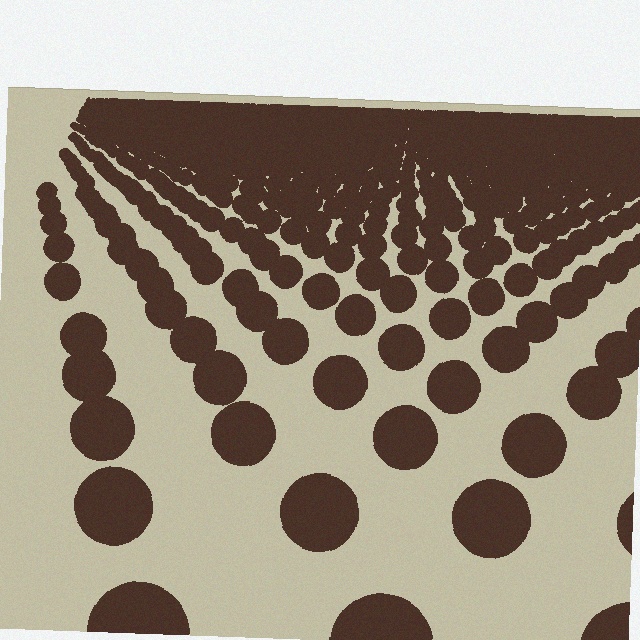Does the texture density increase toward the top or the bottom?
Density increases toward the top.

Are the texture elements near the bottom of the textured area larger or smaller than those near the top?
Larger. Near the bottom, elements are closer to the viewer and appear at a bigger on-screen size.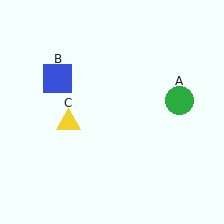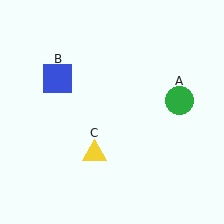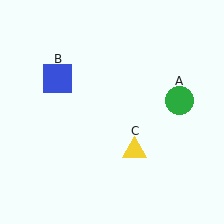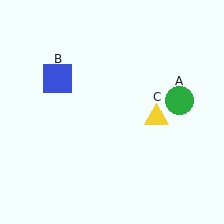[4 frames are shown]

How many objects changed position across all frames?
1 object changed position: yellow triangle (object C).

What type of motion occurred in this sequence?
The yellow triangle (object C) rotated counterclockwise around the center of the scene.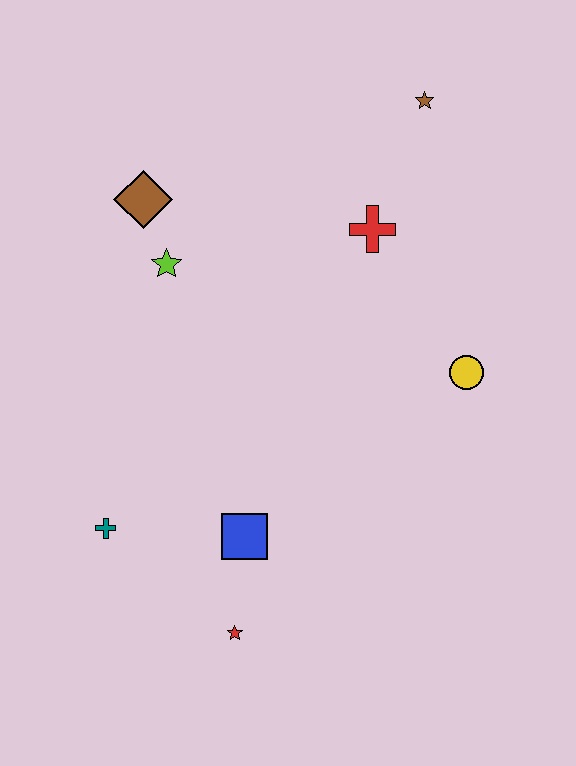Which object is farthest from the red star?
The brown star is farthest from the red star.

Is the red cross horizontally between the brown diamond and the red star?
No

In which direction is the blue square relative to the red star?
The blue square is above the red star.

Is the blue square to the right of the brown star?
No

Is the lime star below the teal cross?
No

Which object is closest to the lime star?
The brown diamond is closest to the lime star.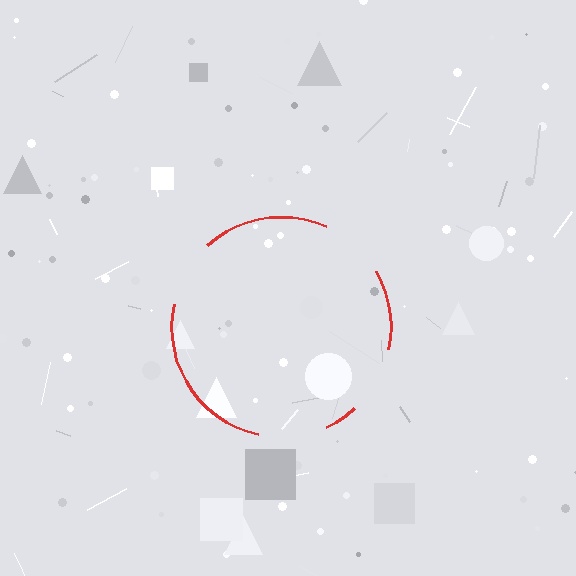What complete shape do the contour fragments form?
The contour fragments form a circle.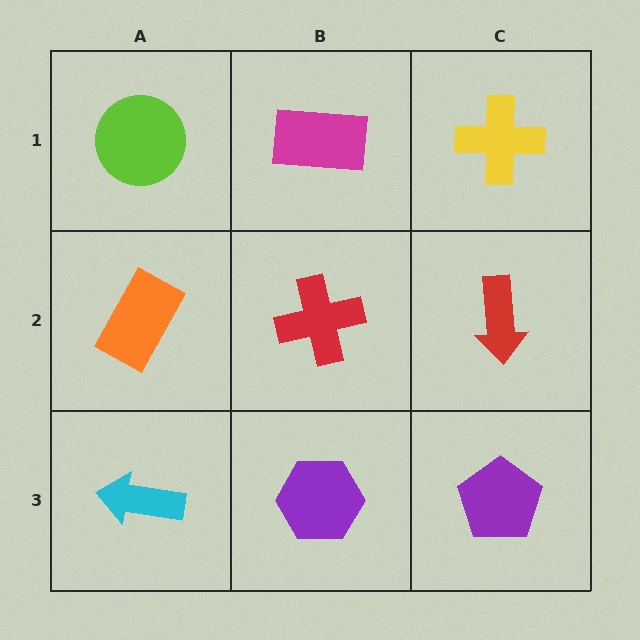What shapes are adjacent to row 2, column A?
A lime circle (row 1, column A), a cyan arrow (row 3, column A), a red cross (row 2, column B).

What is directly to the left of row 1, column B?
A lime circle.